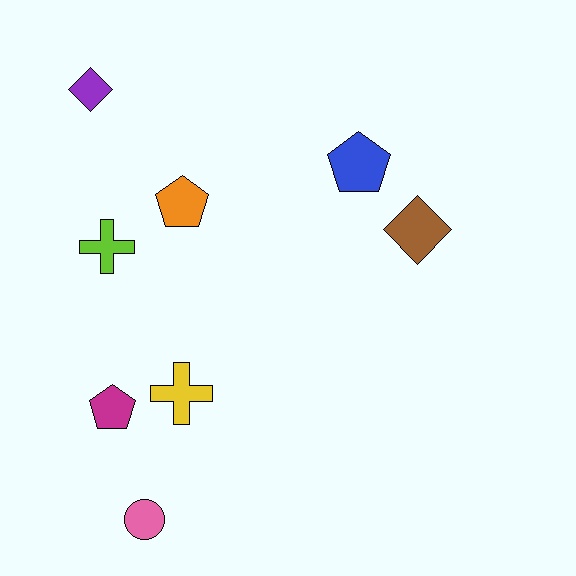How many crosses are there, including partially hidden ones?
There are 2 crosses.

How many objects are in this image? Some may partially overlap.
There are 8 objects.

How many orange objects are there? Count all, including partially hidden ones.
There is 1 orange object.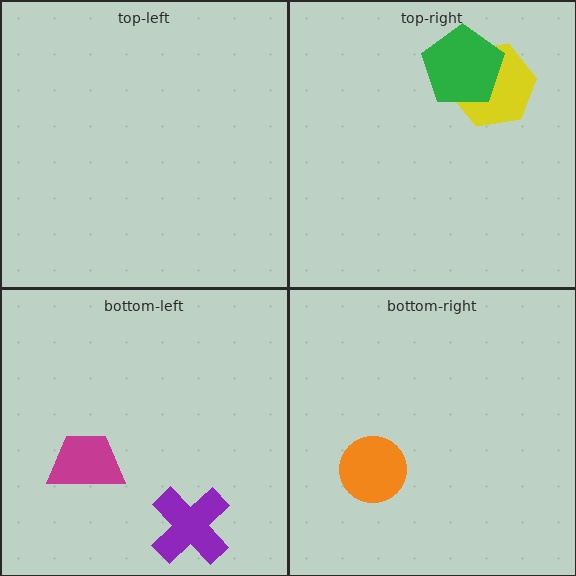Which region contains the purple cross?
The bottom-left region.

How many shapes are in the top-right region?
2.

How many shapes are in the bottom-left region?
2.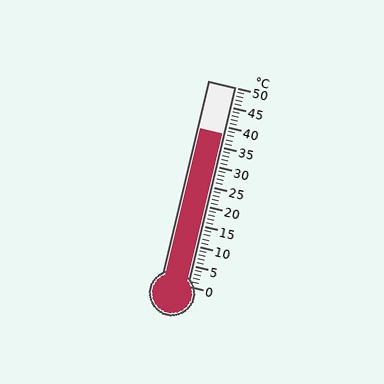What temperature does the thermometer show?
The thermometer shows approximately 38°C.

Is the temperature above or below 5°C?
The temperature is above 5°C.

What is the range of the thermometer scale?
The thermometer scale ranges from 0°C to 50°C.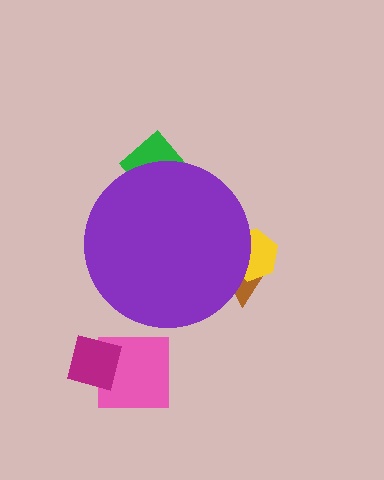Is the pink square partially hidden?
No, the pink square is fully visible.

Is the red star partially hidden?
Yes, the red star is partially hidden behind the purple circle.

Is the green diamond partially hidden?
Yes, the green diamond is partially hidden behind the purple circle.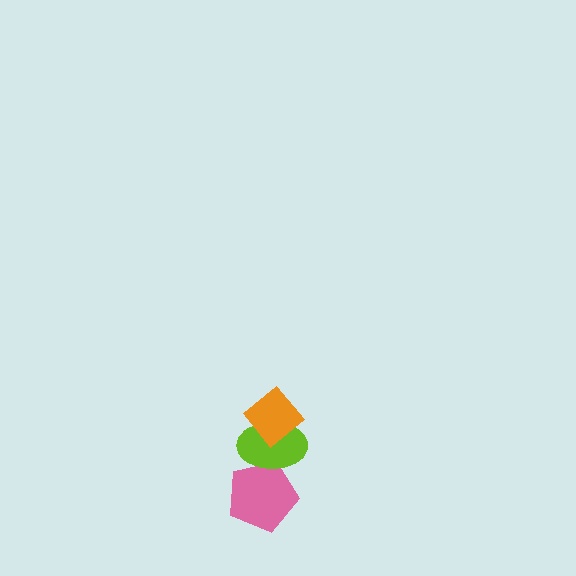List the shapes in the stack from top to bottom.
From top to bottom: the orange diamond, the lime ellipse, the pink pentagon.